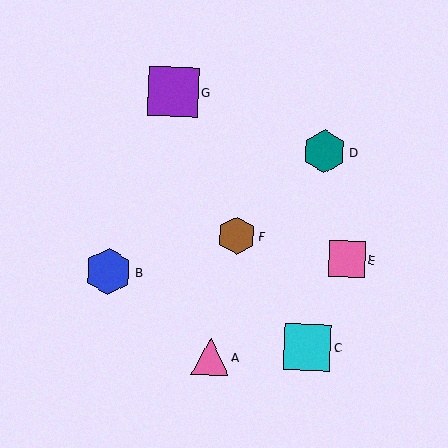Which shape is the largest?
The purple square (labeled G) is the largest.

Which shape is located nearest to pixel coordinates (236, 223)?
The brown hexagon (labeled F) at (237, 236) is nearest to that location.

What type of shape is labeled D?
Shape D is a teal hexagon.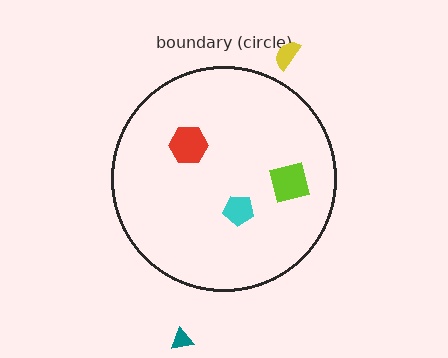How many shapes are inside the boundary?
3 inside, 2 outside.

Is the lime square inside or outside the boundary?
Inside.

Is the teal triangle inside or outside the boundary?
Outside.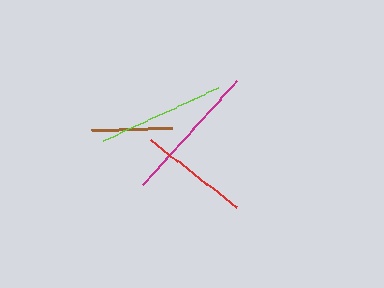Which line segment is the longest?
The magenta line is the longest at approximately 139 pixels.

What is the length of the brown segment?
The brown segment is approximately 81 pixels long.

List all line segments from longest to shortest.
From longest to shortest: magenta, lime, red, brown.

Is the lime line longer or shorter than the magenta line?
The magenta line is longer than the lime line.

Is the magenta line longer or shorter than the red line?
The magenta line is longer than the red line.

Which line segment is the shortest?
The brown line is the shortest at approximately 81 pixels.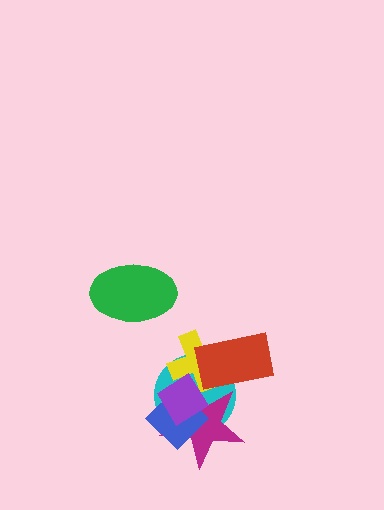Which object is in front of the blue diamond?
The purple diamond is in front of the blue diamond.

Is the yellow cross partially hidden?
Yes, it is partially covered by another shape.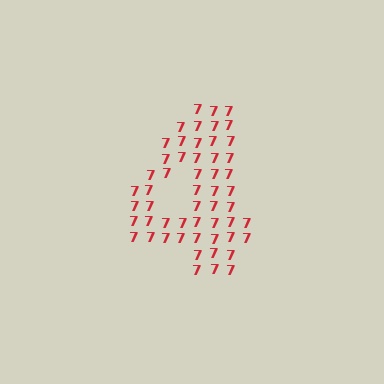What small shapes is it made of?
It is made of small digit 7's.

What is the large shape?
The large shape is the digit 4.